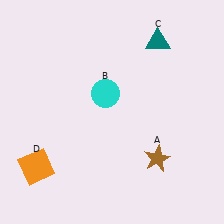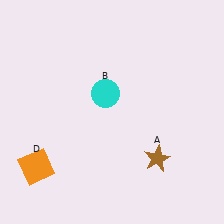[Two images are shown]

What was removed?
The teal triangle (C) was removed in Image 2.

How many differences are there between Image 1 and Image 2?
There is 1 difference between the two images.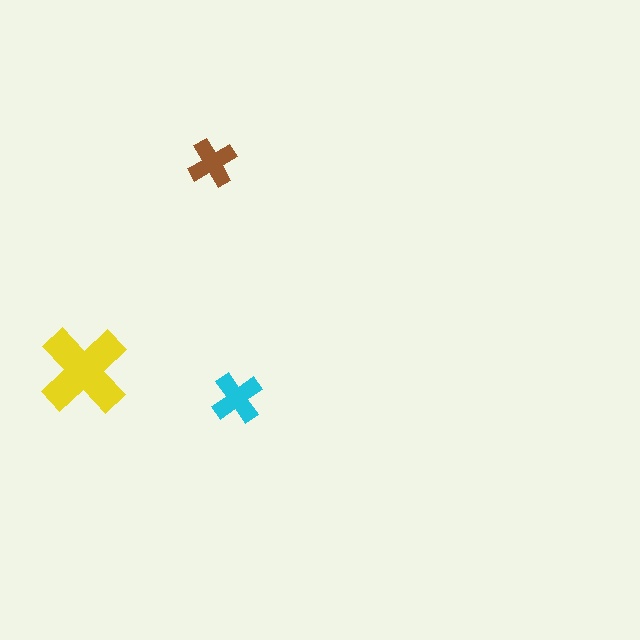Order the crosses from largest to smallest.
the yellow one, the cyan one, the brown one.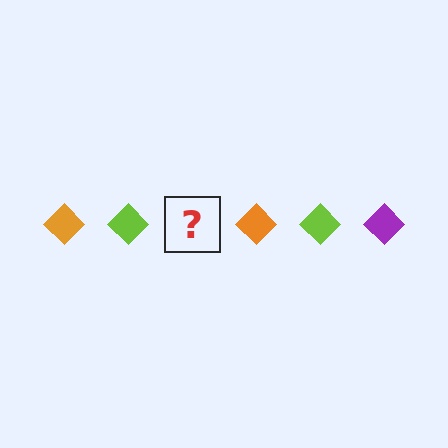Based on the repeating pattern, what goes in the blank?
The blank should be a purple diamond.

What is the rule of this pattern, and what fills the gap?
The rule is that the pattern cycles through orange, lime, purple diamonds. The gap should be filled with a purple diamond.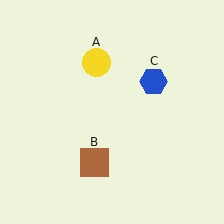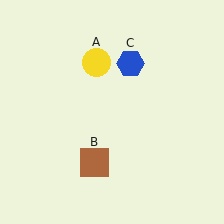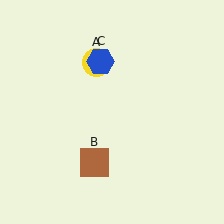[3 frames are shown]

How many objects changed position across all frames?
1 object changed position: blue hexagon (object C).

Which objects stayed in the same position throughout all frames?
Yellow circle (object A) and brown square (object B) remained stationary.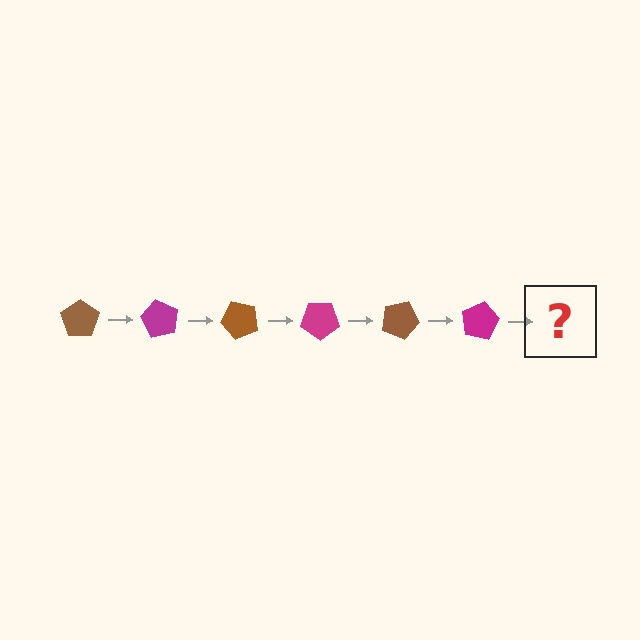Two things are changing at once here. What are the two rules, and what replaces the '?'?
The two rules are that it rotates 60 degrees each step and the color cycles through brown and magenta. The '?' should be a brown pentagon, rotated 360 degrees from the start.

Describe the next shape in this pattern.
It should be a brown pentagon, rotated 360 degrees from the start.